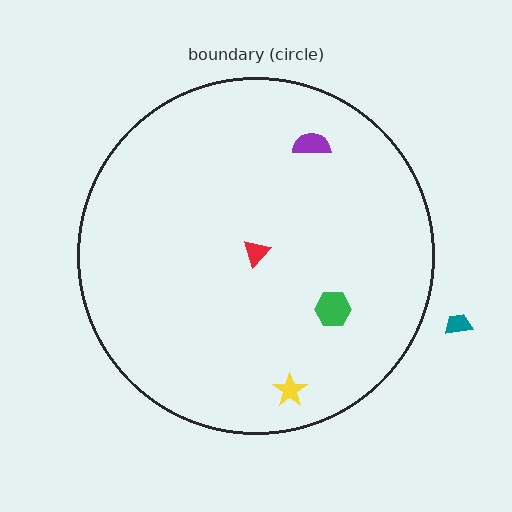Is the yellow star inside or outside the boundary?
Inside.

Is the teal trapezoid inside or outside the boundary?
Outside.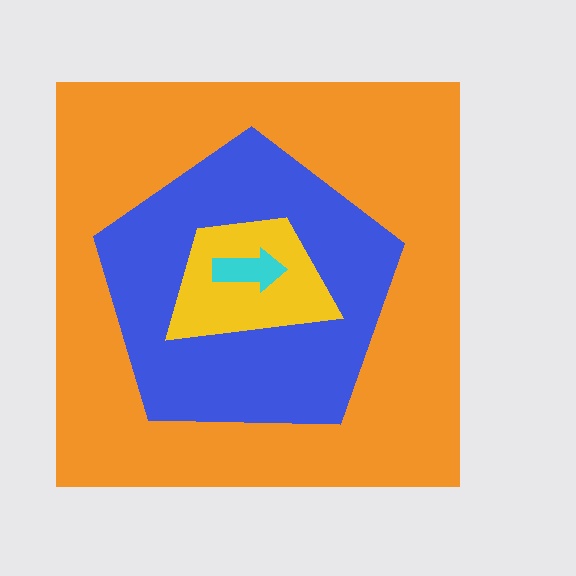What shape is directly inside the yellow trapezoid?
The cyan arrow.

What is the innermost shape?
The cyan arrow.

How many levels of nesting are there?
4.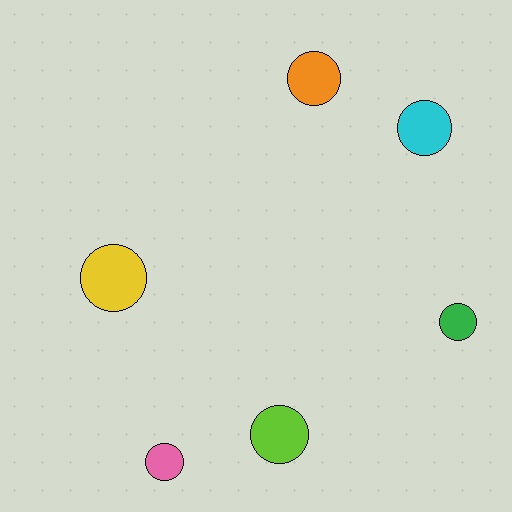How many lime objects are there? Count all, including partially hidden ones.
There is 1 lime object.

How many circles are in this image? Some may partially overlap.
There are 6 circles.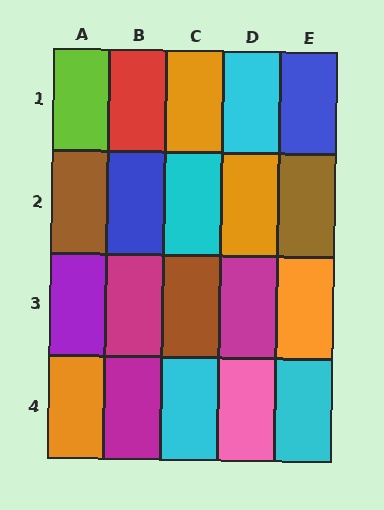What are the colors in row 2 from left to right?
Brown, blue, cyan, orange, brown.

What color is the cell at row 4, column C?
Cyan.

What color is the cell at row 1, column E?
Blue.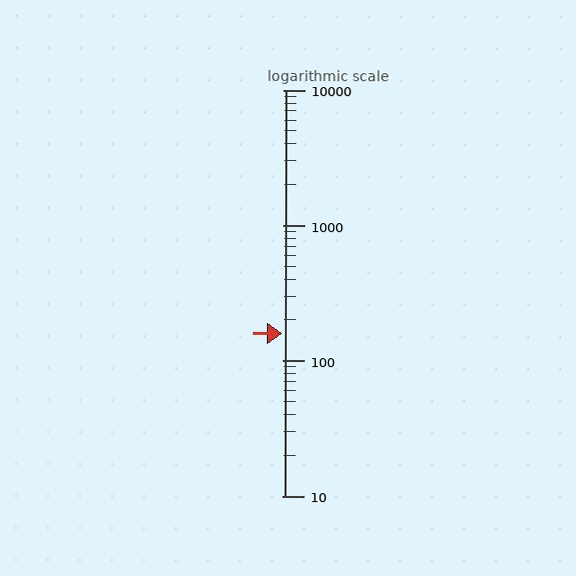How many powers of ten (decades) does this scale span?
The scale spans 3 decades, from 10 to 10000.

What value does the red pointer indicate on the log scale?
The pointer indicates approximately 160.